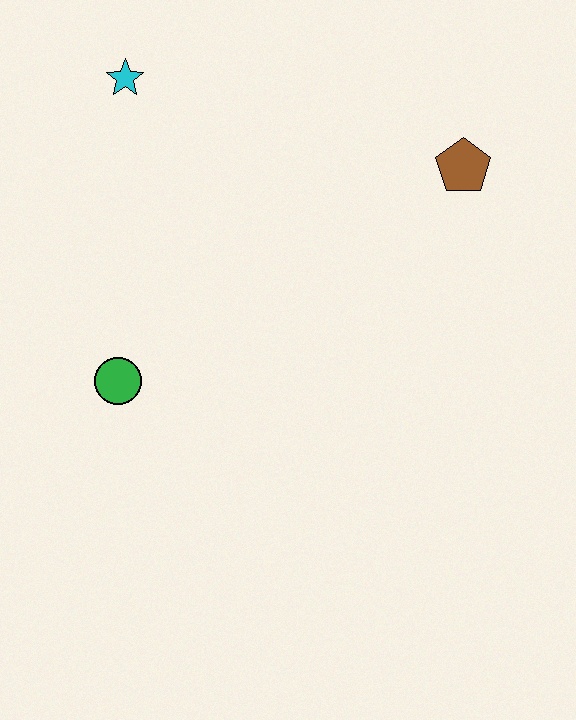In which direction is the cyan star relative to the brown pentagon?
The cyan star is to the left of the brown pentagon.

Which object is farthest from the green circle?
The brown pentagon is farthest from the green circle.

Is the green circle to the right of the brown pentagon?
No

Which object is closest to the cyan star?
The green circle is closest to the cyan star.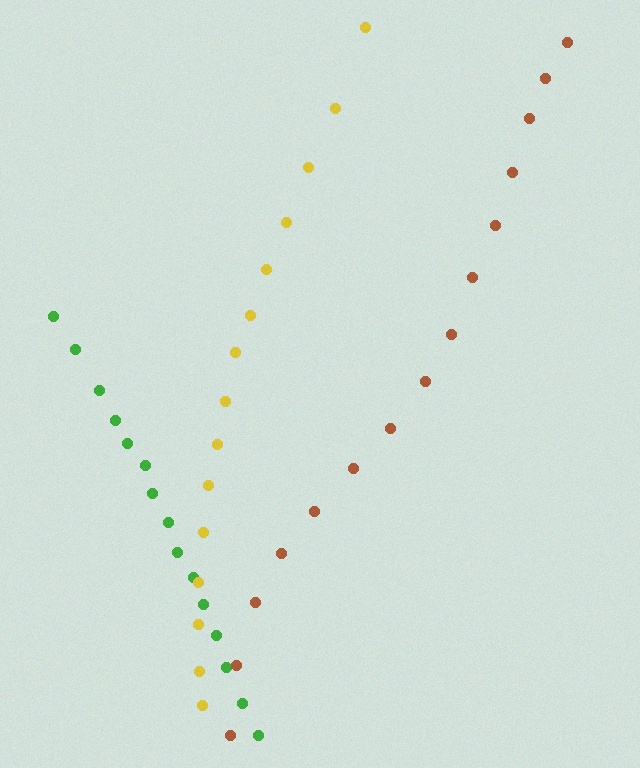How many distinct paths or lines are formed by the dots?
There are 3 distinct paths.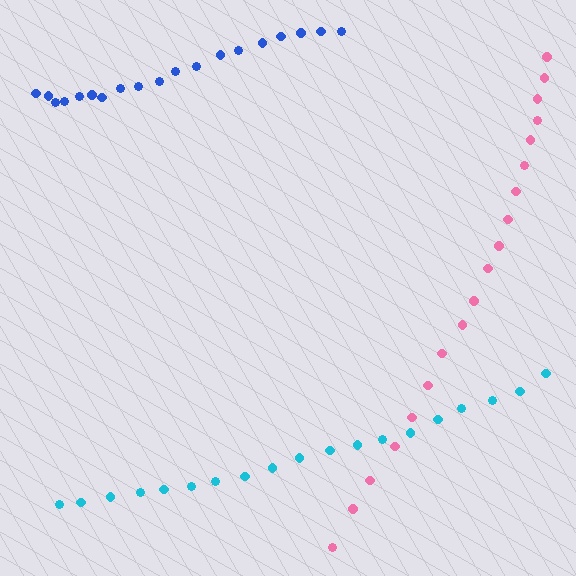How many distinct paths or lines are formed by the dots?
There are 3 distinct paths.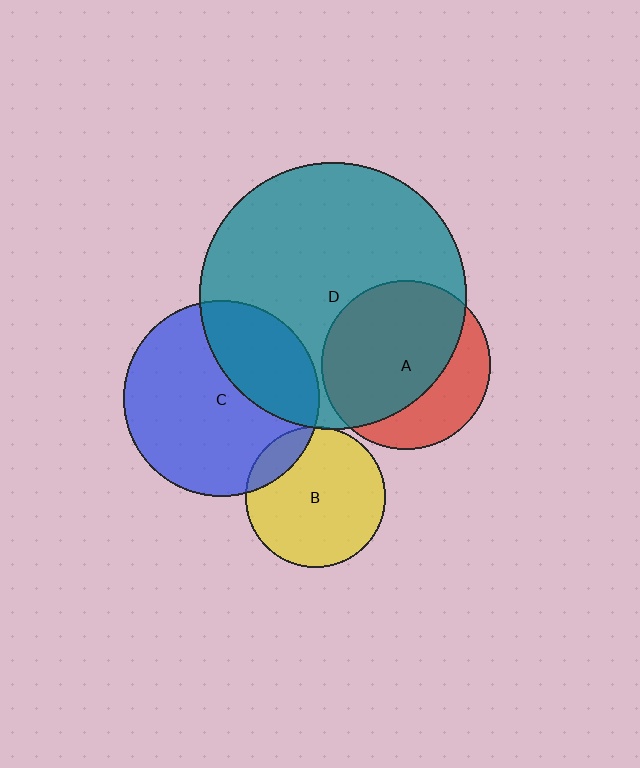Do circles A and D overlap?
Yes.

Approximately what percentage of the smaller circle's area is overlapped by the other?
Approximately 70%.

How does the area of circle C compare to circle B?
Approximately 2.0 times.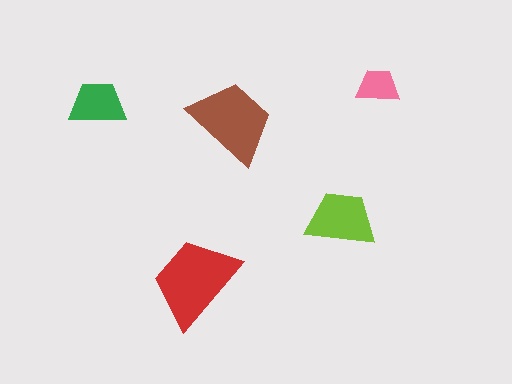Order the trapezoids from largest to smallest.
the red one, the brown one, the lime one, the green one, the pink one.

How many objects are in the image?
There are 5 objects in the image.